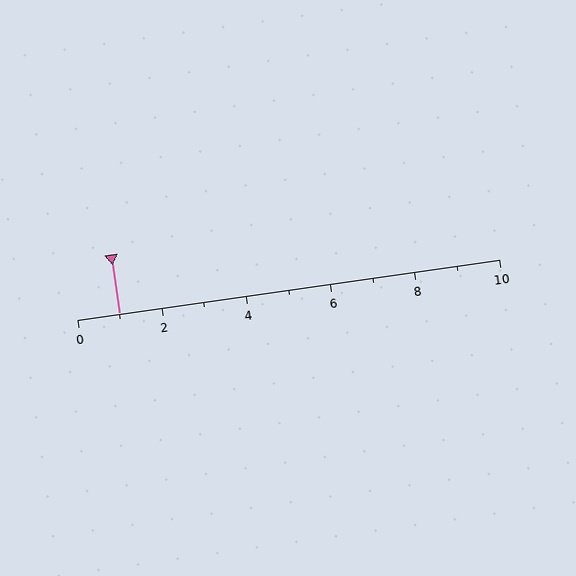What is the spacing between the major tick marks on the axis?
The major ticks are spaced 2 apart.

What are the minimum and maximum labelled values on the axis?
The axis runs from 0 to 10.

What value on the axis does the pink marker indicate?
The marker indicates approximately 1.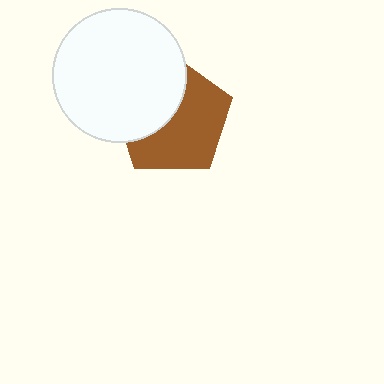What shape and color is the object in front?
The object in front is a white circle.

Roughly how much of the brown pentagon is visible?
About half of it is visible (roughly 59%).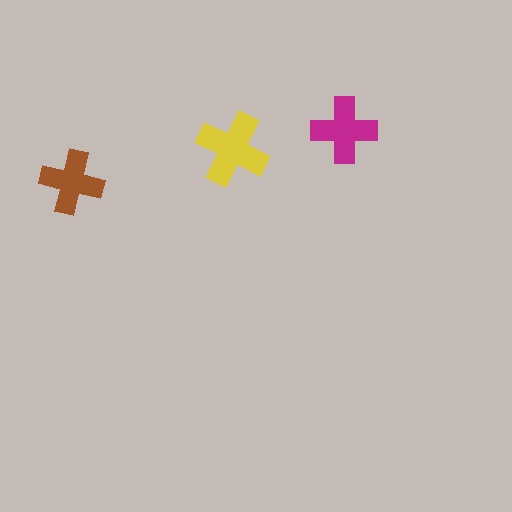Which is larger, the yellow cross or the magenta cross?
The yellow one.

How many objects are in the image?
There are 3 objects in the image.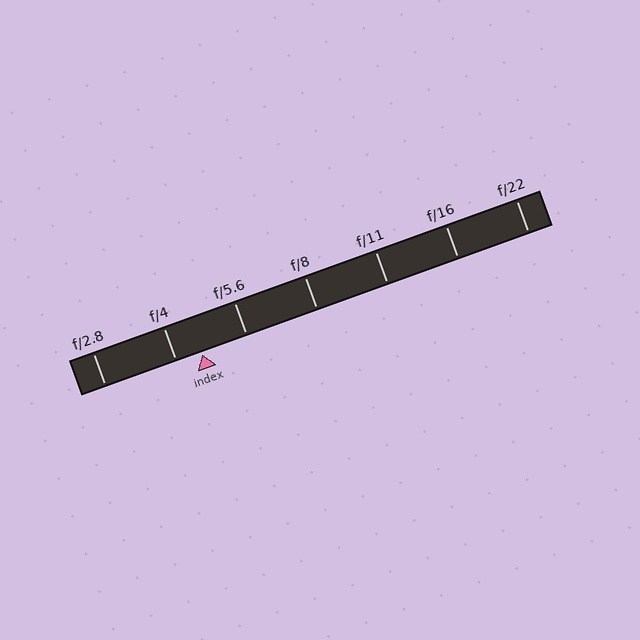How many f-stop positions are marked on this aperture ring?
There are 7 f-stop positions marked.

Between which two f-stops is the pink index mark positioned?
The index mark is between f/4 and f/5.6.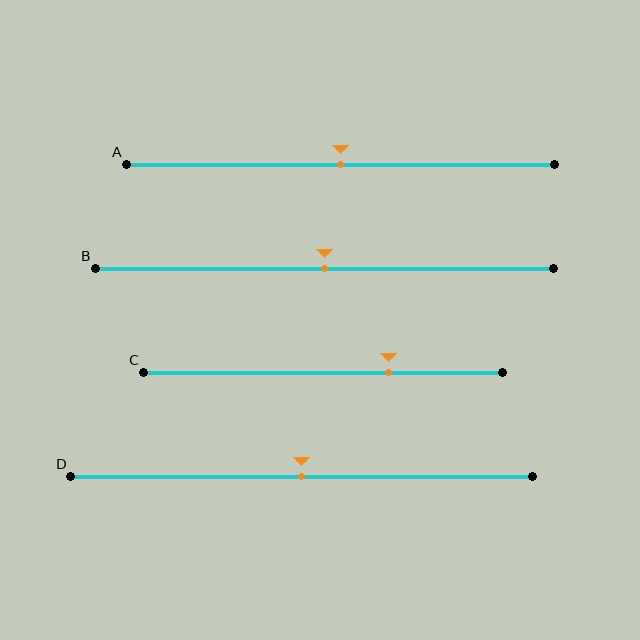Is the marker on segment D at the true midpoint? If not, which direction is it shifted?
Yes, the marker on segment D is at the true midpoint.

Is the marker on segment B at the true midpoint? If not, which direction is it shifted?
Yes, the marker on segment B is at the true midpoint.